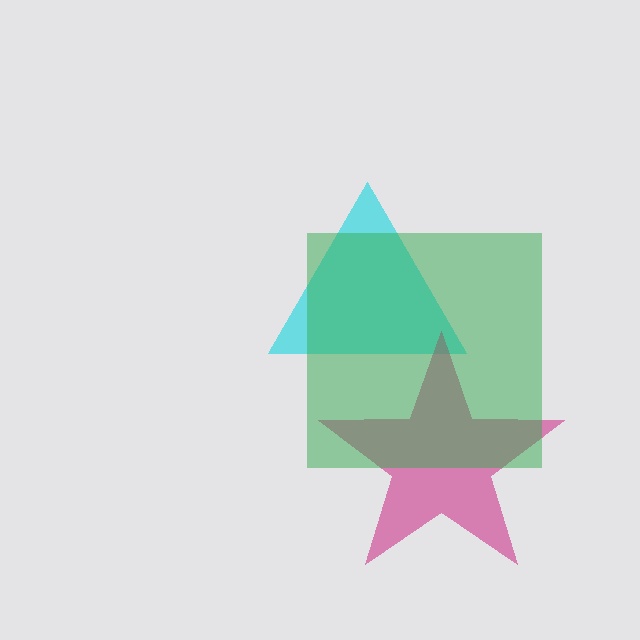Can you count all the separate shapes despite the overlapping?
Yes, there are 3 separate shapes.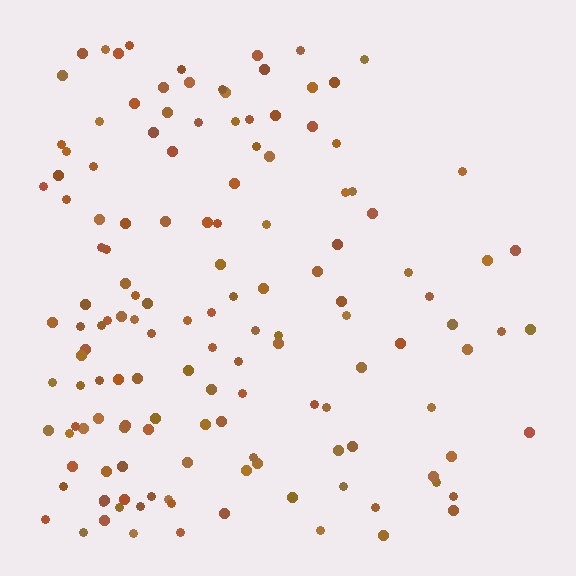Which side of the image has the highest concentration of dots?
The left.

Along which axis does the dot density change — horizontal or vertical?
Horizontal.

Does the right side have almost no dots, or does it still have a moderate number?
Still a moderate number, just noticeably fewer than the left.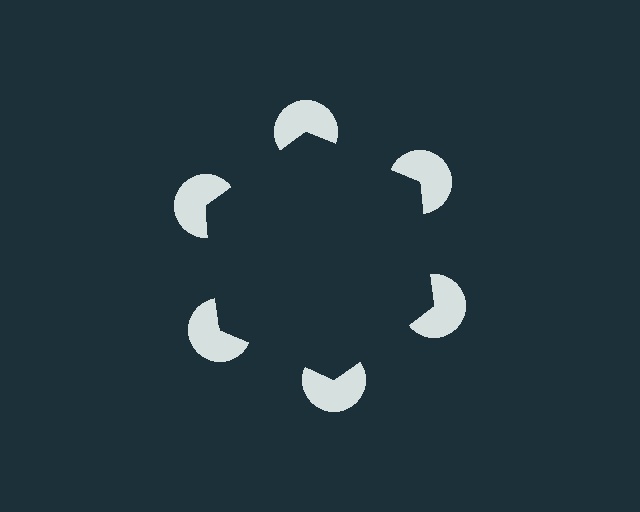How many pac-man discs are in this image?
There are 6 — one at each vertex of the illusory hexagon.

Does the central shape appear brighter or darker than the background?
It typically appears slightly darker than the background, even though no actual brightness change is drawn.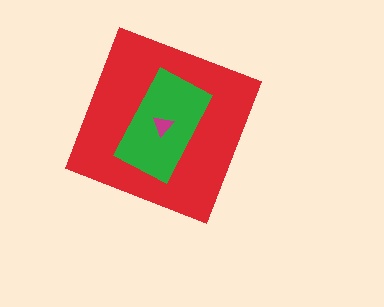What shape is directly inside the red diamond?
The green rectangle.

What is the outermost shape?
The red diamond.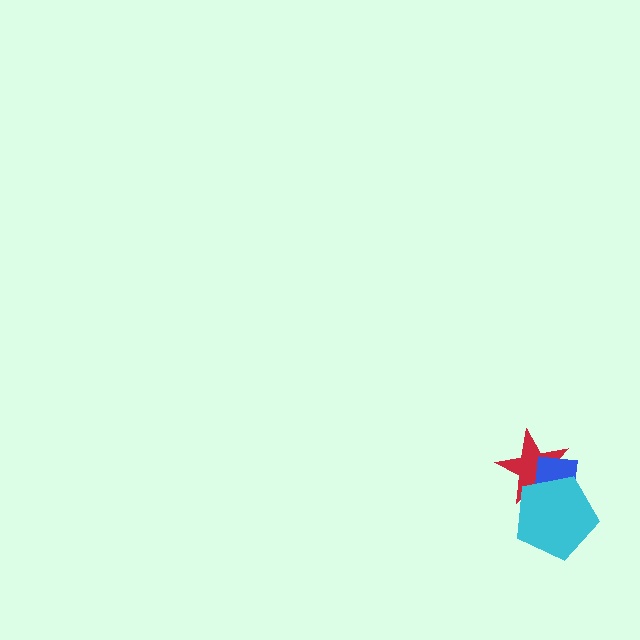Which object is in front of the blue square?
The cyan pentagon is in front of the blue square.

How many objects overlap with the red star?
2 objects overlap with the red star.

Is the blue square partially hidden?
Yes, it is partially covered by another shape.